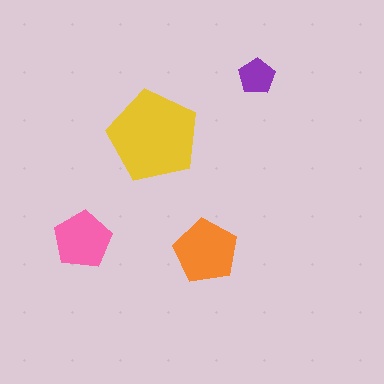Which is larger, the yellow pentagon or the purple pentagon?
The yellow one.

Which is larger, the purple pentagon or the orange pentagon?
The orange one.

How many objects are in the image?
There are 4 objects in the image.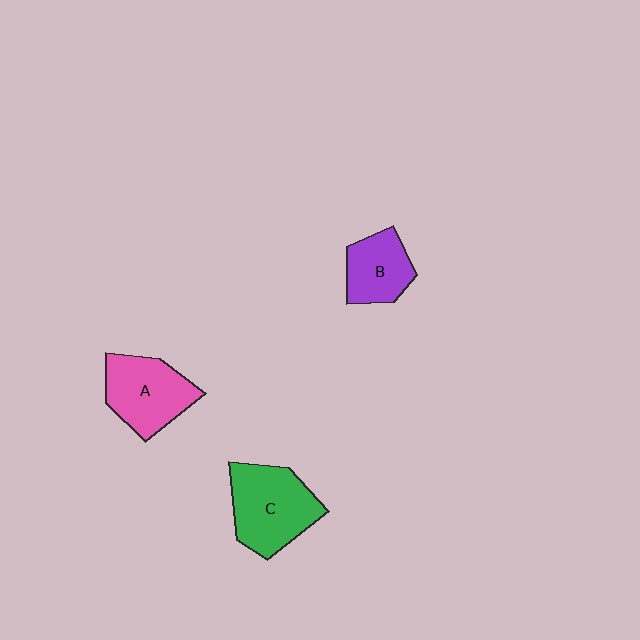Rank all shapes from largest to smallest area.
From largest to smallest: C (green), A (pink), B (purple).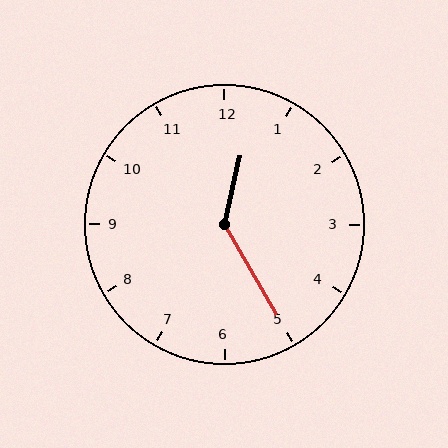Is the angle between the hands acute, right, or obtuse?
It is obtuse.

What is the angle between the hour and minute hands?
Approximately 138 degrees.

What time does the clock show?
12:25.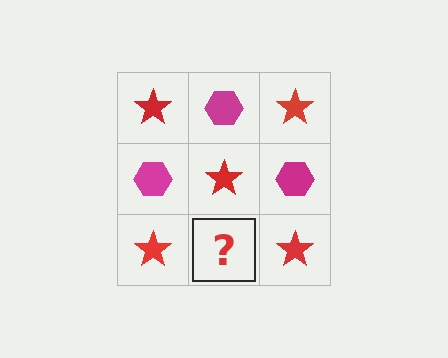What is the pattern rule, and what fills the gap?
The rule is that it alternates red star and magenta hexagon in a checkerboard pattern. The gap should be filled with a magenta hexagon.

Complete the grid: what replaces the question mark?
The question mark should be replaced with a magenta hexagon.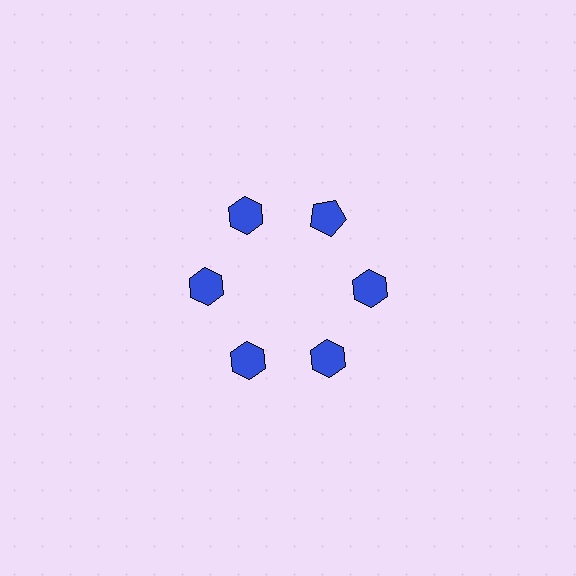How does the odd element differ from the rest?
It has a different shape: pentagon instead of hexagon.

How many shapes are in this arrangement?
There are 6 shapes arranged in a ring pattern.